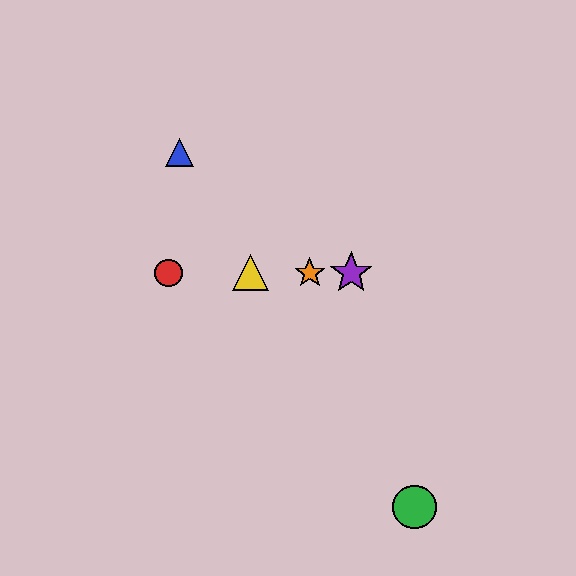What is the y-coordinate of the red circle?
The red circle is at y≈273.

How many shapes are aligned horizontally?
4 shapes (the red circle, the yellow triangle, the purple star, the orange star) are aligned horizontally.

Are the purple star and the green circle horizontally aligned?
No, the purple star is at y≈273 and the green circle is at y≈507.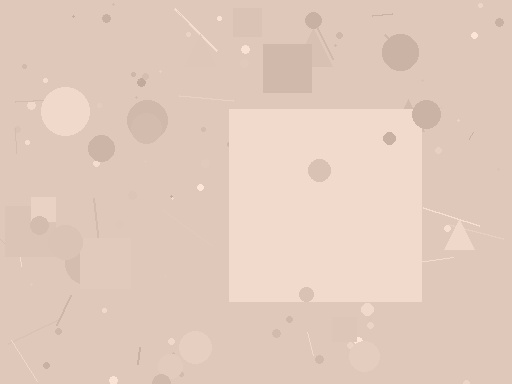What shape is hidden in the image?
A square is hidden in the image.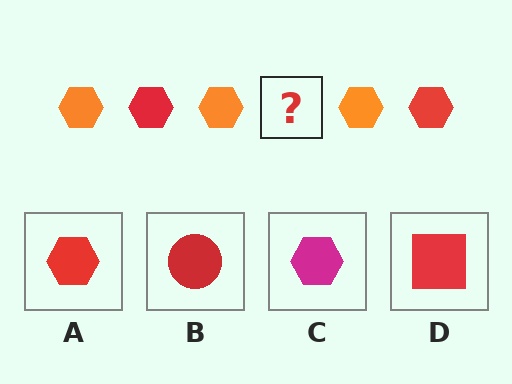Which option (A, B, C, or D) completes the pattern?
A.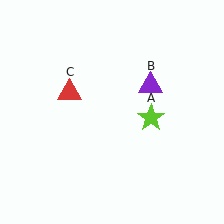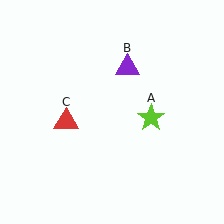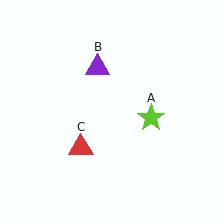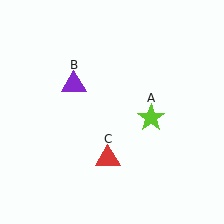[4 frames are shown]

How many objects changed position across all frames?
2 objects changed position: purple triangle (object B), red triangle (object C).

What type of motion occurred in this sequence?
The purple triangle (object B), red triangle (object C) rotated counterclockwise around the center of the scene.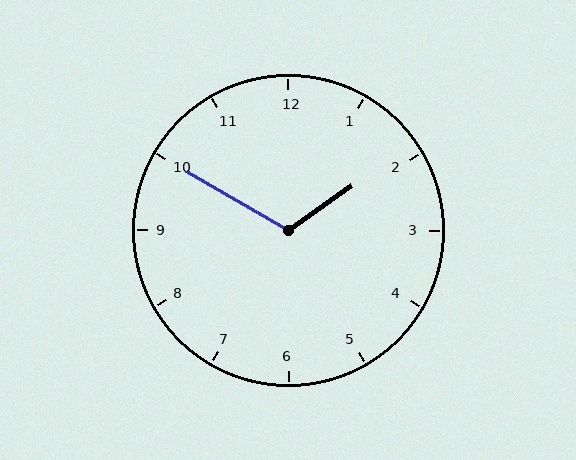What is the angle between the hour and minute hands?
Approximately 115 degrees.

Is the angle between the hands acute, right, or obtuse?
It is obtuse.